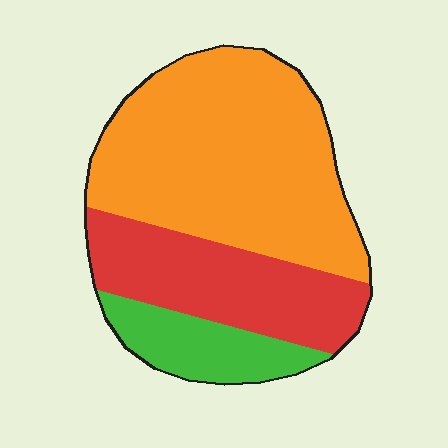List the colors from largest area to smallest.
From largest to smallest: orange, red, green.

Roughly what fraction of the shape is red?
Red covers 29% of the shape.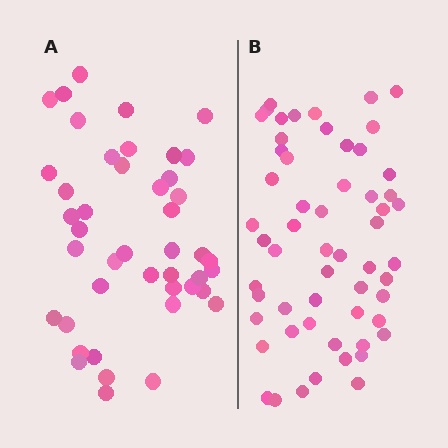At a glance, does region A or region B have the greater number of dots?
Region B (the right region) has more dots.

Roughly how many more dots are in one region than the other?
Region B has approximately 15 more dots than region A.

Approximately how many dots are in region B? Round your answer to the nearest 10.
About 60 dots. (The exact count is 57, which rounds to 60.)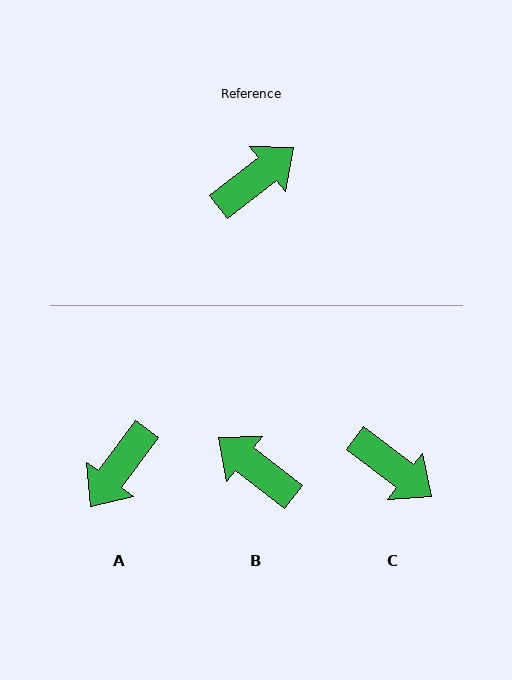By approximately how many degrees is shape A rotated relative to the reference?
Approximately 165 degrees clockwise.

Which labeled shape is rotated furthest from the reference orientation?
A, about 165 degrees away.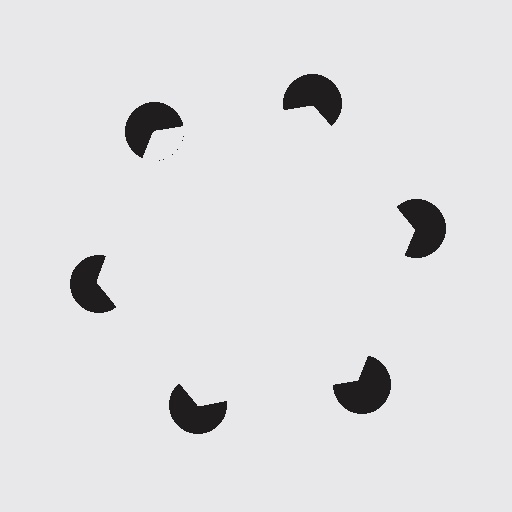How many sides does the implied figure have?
6 sides.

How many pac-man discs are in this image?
There are 6 — one at each vertex of the illusory hexagon.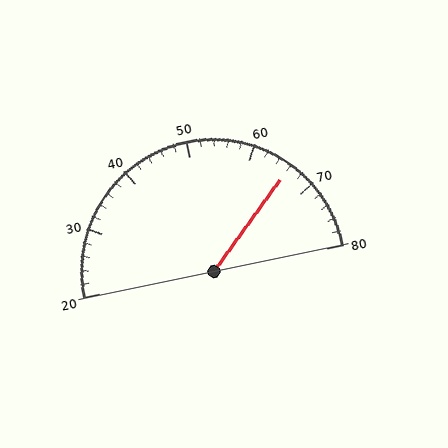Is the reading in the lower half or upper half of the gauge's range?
The reading is in the upper half of the range (20 to 80).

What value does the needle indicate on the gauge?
The needle indicates approximately 66.